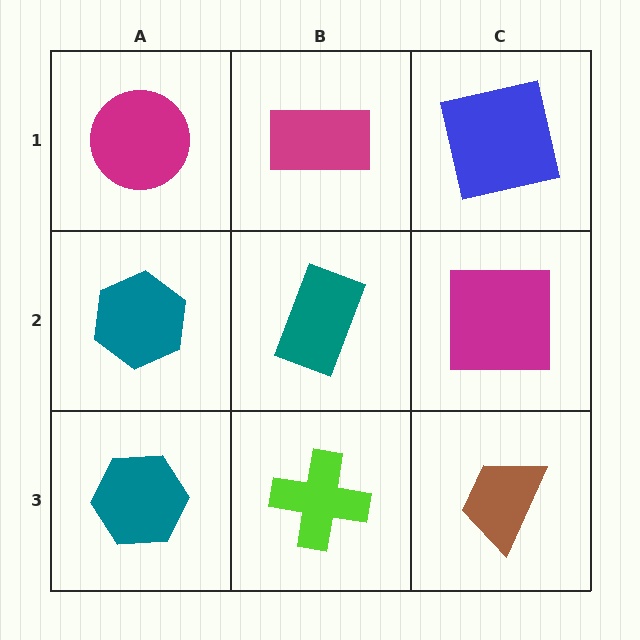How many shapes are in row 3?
3 shapes.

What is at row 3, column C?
A brown trapezoid.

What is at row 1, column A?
A magenta circle.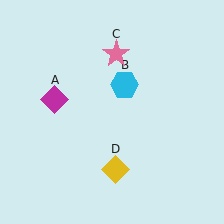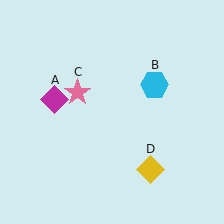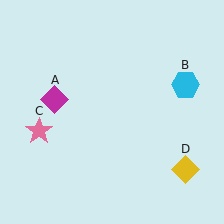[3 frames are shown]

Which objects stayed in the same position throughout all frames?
Magenta diamond (object A) remained stationary.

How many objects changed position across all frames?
3 objects changed position: cyan hexagon (object B), pink star (object C), yellow diamond (object D).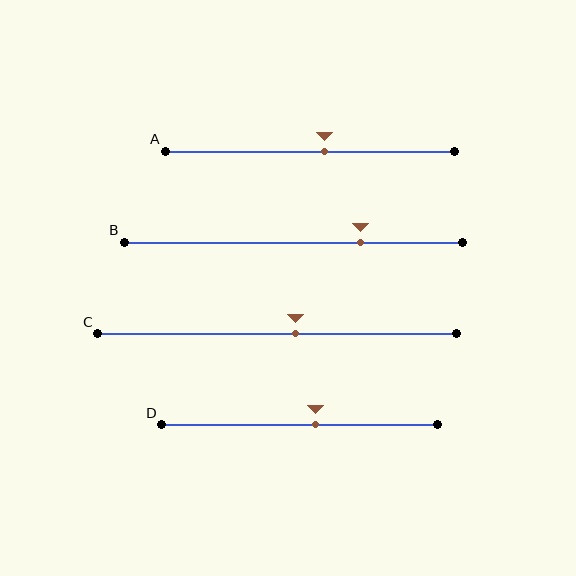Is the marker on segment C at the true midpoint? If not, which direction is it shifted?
No, the marker on segment C is shifted to the right by about 5% of the segment length.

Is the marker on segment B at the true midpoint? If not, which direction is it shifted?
No, the marker on segment B is shifted to the right by about 20% of the segment length.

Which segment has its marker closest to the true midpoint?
Segment A has its marker closest to the true midpoint.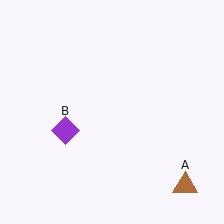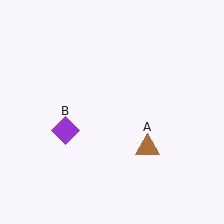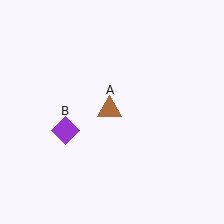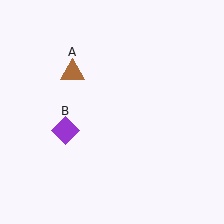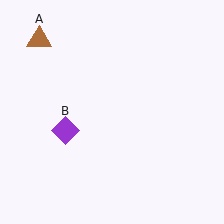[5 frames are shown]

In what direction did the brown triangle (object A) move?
The brown triangle (object A) moved up and to the left.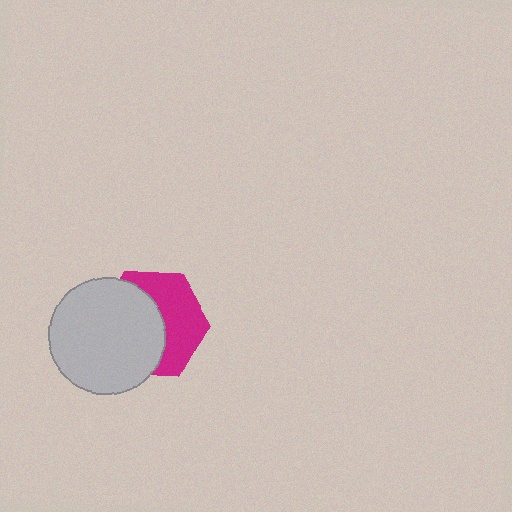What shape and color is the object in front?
The object in front is a light gray circle.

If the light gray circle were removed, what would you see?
You would see the complete magenta hexagon.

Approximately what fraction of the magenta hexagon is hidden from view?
Roughly 54% of the magenta hexagon is hidden behind the light gray circle.